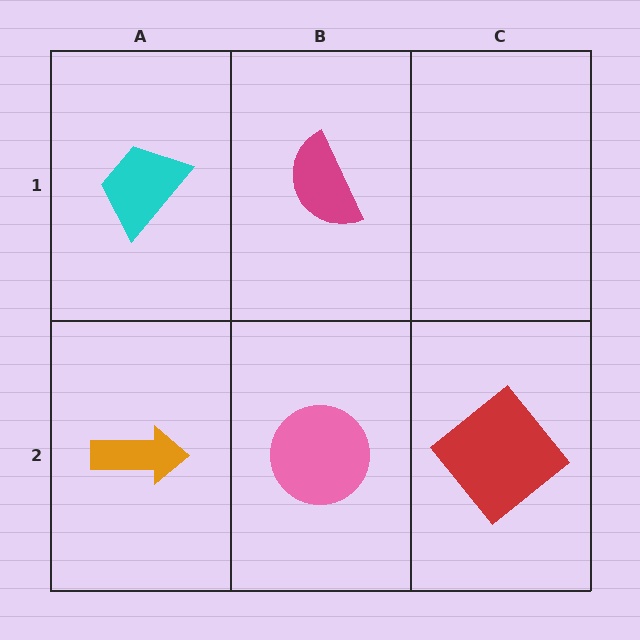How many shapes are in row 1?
2 shapes.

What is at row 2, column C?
A red diamond.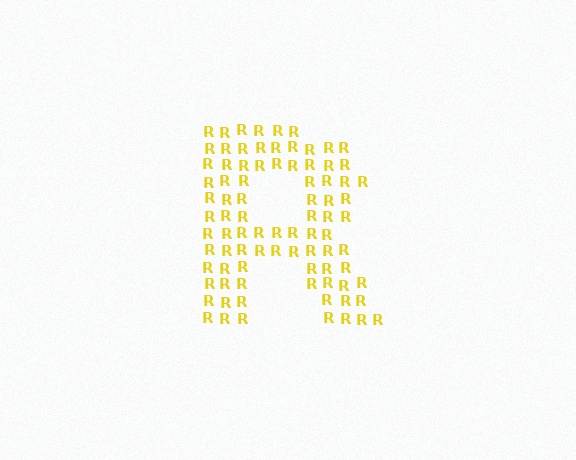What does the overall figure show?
The overall figure shows the letter R.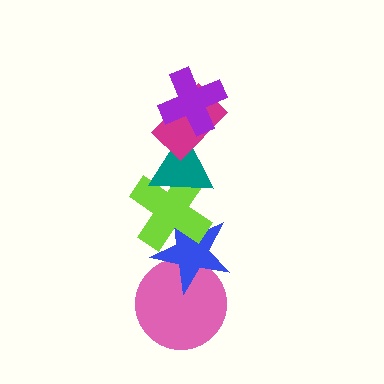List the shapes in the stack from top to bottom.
From top to bottom: the purple cross, the magenta rectangle, the teal triangle, the lime cross, the blue star, the pink circle.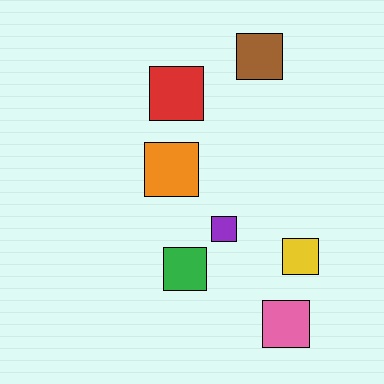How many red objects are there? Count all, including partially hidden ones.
There is 1 red object.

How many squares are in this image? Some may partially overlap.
There are 7 squares.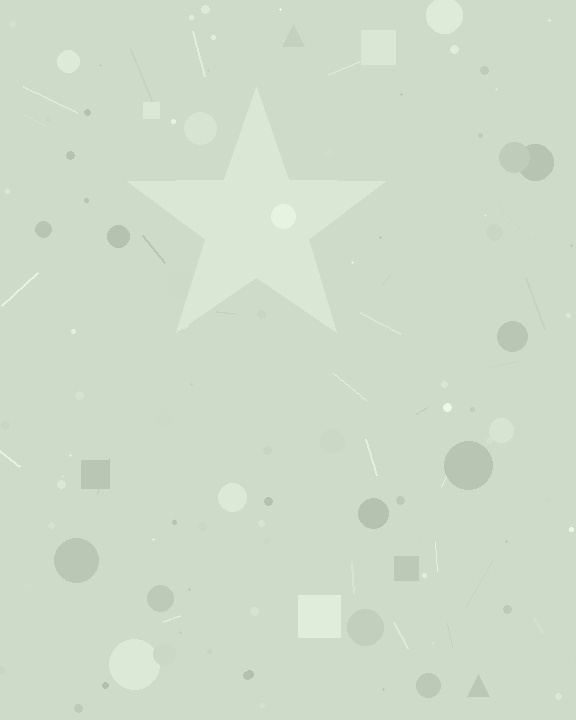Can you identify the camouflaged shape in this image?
The camouflaged shape is a star.